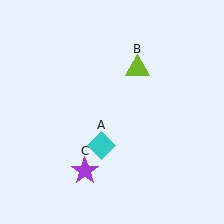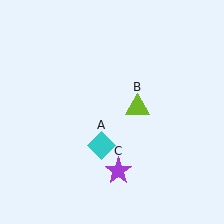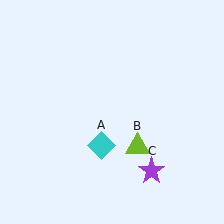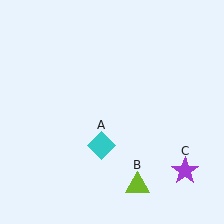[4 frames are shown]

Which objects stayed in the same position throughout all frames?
Cyan diamond (object A) remained stationary.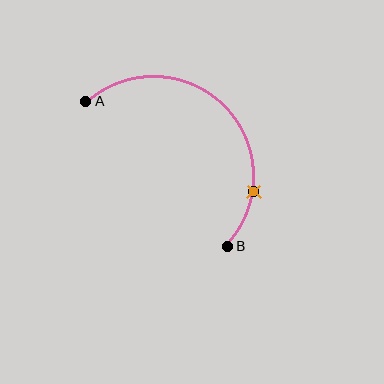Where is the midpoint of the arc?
The arc midpoint is the point on the curve farthest from the straight line joining A and B. It sits above and to the right of that line.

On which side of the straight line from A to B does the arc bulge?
The arc bulges above and to the right of the straight line connecting A and B.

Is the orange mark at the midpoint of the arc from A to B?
No. The orange mark lies on the arc but is closer to endpoint B. The arc midpoint would be at the point on the curve equidistant along the arc from both A and B.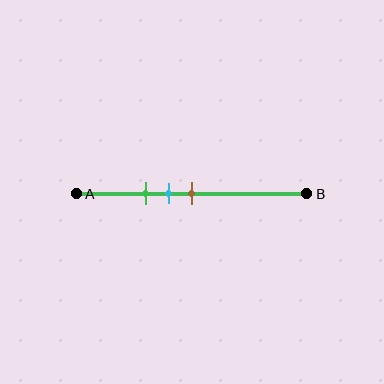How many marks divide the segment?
There are 3 marks dividing the segment.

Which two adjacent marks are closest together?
The cyan and brown marks are the closest adjacent pair.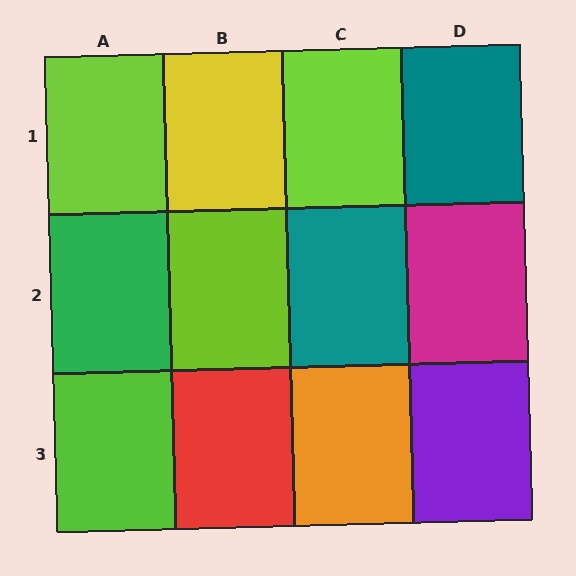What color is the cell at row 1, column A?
Lime.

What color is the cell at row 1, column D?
Teal.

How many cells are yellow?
1 cell is yellow.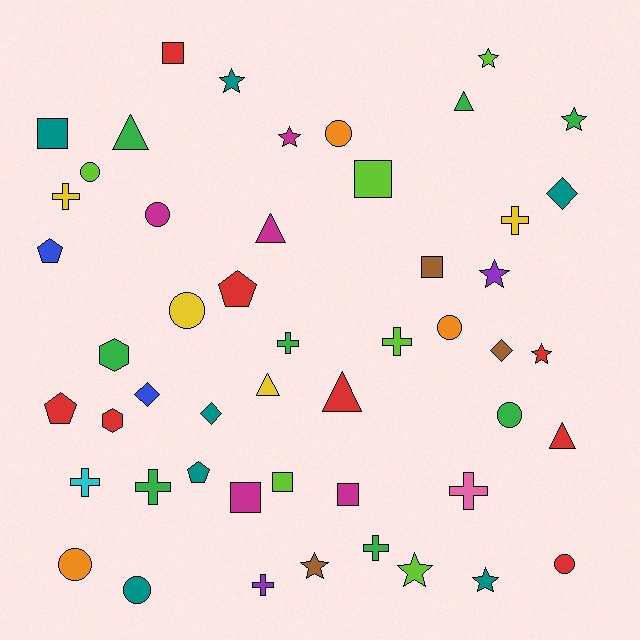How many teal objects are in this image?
There are 7 teal objects.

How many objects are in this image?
There are 50 objects.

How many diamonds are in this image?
There are 4 diamonds.